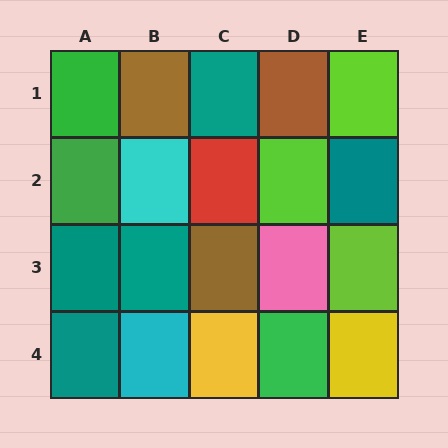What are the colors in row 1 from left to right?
Green, brown, teal, brown, lime.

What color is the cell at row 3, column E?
Lime.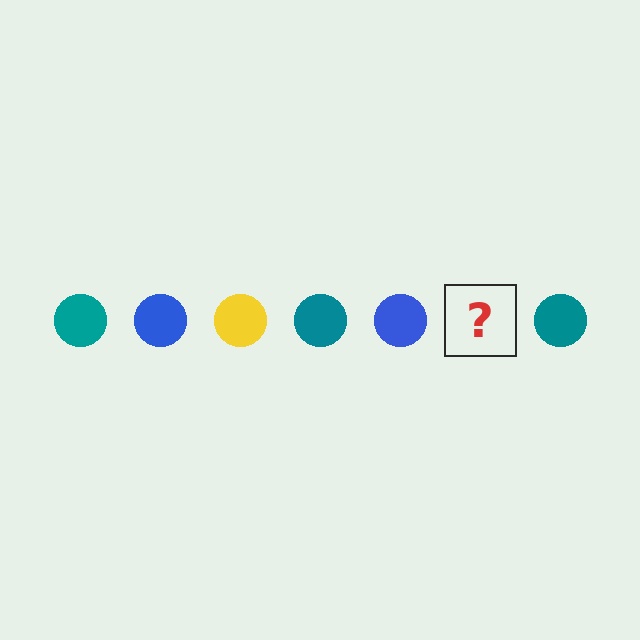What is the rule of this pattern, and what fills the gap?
The rule is that the pattern cycles through teal, blue, yellow circles. The gap should be filled with a yellow circle.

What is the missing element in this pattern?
The missing element is a yellow circle.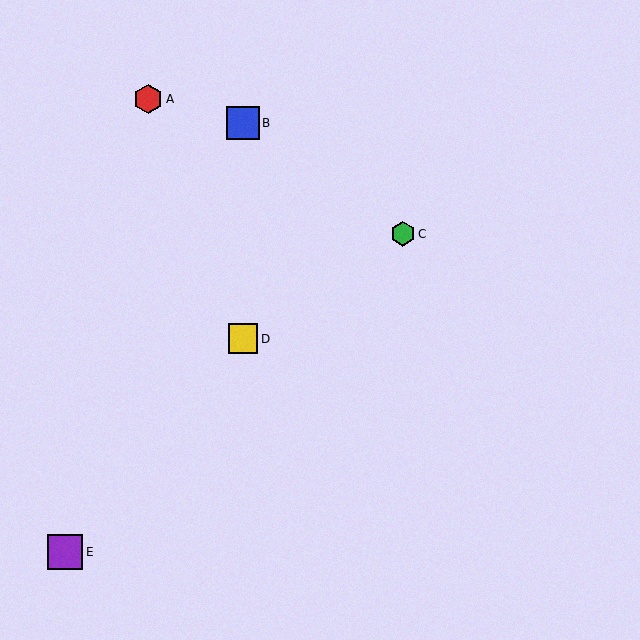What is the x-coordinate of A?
Object A is at x≈148.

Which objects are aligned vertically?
Objects B, D are aligned vertically.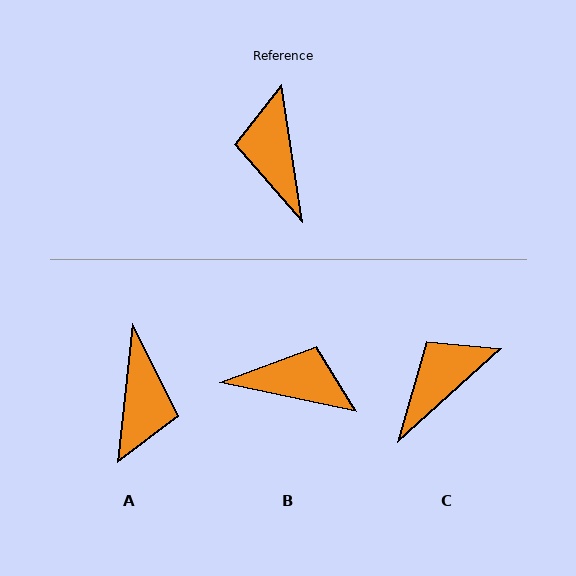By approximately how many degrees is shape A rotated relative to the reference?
Approximately 165 degrees counter-clockwise.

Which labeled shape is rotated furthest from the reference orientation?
A, about 165 degrees away.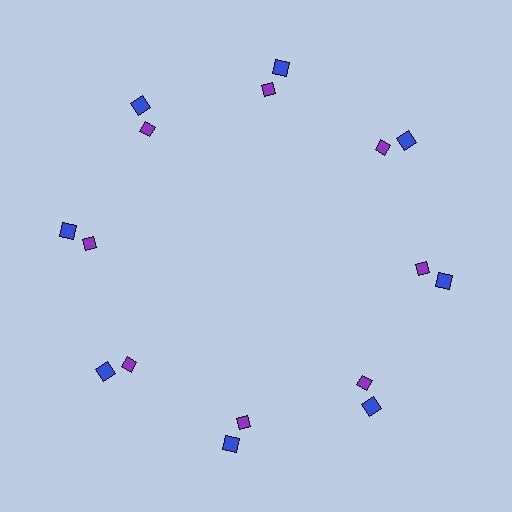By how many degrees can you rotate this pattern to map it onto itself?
The pattern maps onto itself every 45 degrees of rotation.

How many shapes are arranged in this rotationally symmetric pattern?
There are 16 shapes, arranged in 8 groups of 2.